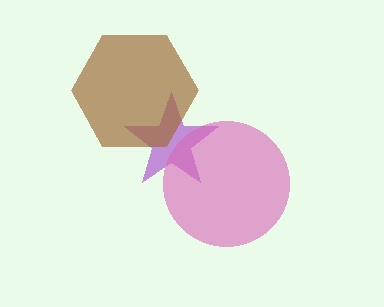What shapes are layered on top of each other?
The layered shapes are: a purple star, a pink circle, a brown hexagon.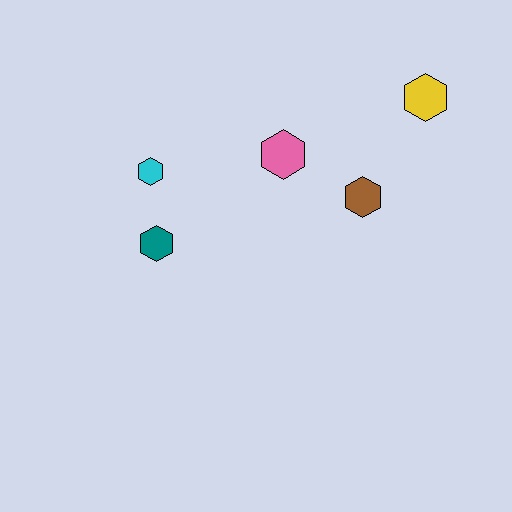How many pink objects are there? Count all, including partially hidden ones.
There is 1 pink object.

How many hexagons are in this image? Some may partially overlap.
There are 5 hexagons.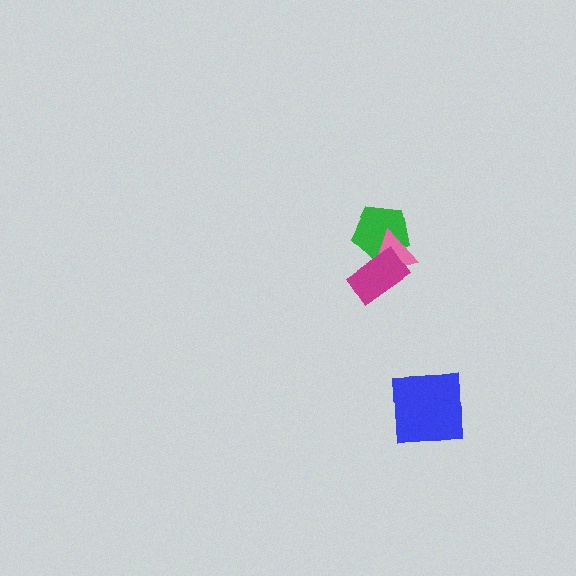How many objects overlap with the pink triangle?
2 objects overlap with the pink triangle.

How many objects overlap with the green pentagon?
2 objects overlap with the green pentagon.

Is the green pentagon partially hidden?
Yes, it is partially covered by another shape.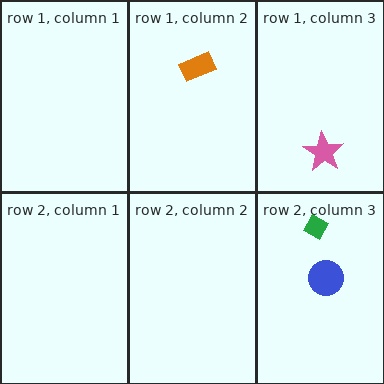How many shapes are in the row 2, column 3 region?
2.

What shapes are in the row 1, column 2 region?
The orange rectangle.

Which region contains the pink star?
The row 1, column 3 region.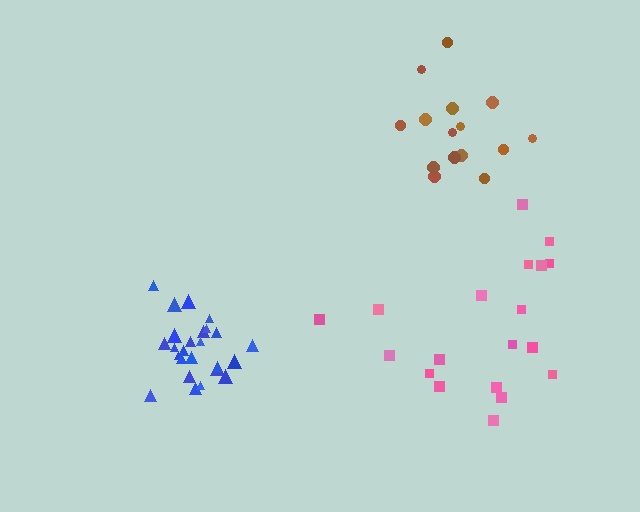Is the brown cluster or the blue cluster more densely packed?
Blue.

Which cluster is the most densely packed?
Blue.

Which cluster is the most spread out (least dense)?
Pink.